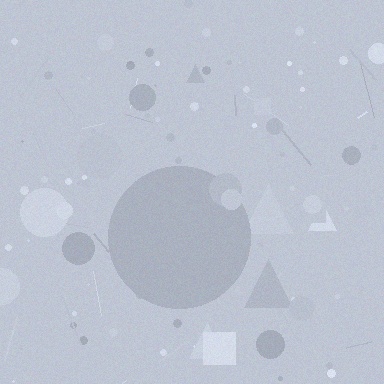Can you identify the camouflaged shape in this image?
The camouflaged shape is a circle.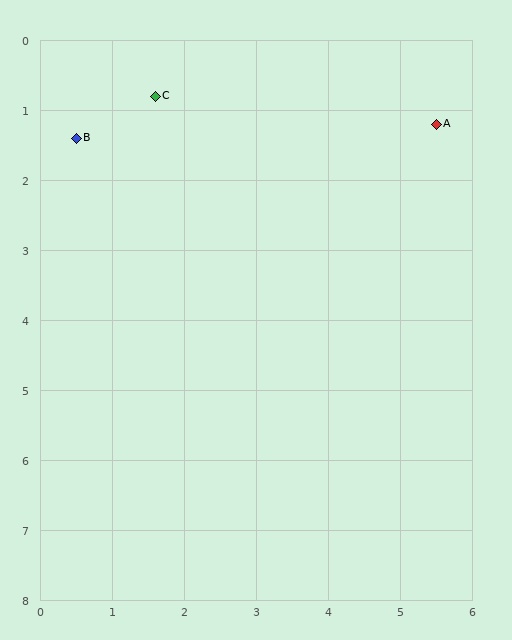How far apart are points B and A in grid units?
Points B and A are about 5.0 grid units apart.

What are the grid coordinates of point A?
Point A is at approximately (5.5, 1.2).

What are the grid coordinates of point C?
Point C is at approximately (1.6, 0.8).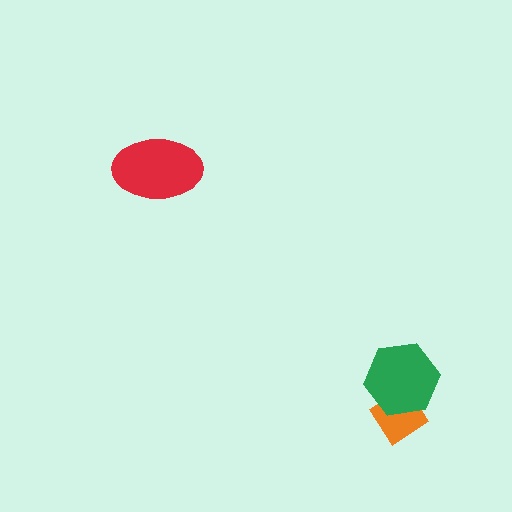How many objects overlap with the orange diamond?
1 object overlaps with the orange diamond.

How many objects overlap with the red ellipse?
0 objects overlap with the red ellipse.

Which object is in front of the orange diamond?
The green hexagon is in front of the orange diamond.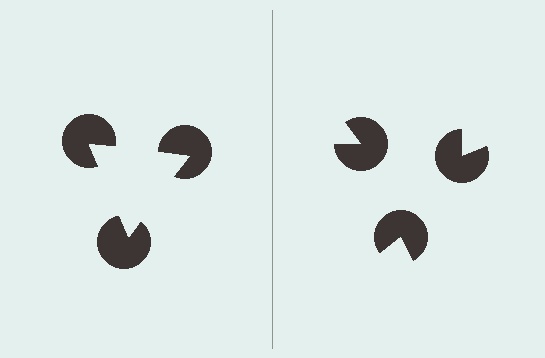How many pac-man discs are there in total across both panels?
6 — 3 on each side.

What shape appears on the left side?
An illusory triangle.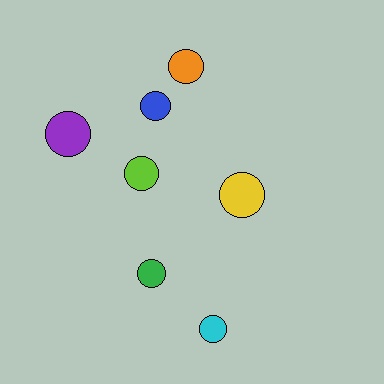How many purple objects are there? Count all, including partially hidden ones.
There is 1 purple object.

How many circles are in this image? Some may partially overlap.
There are 7 circles.